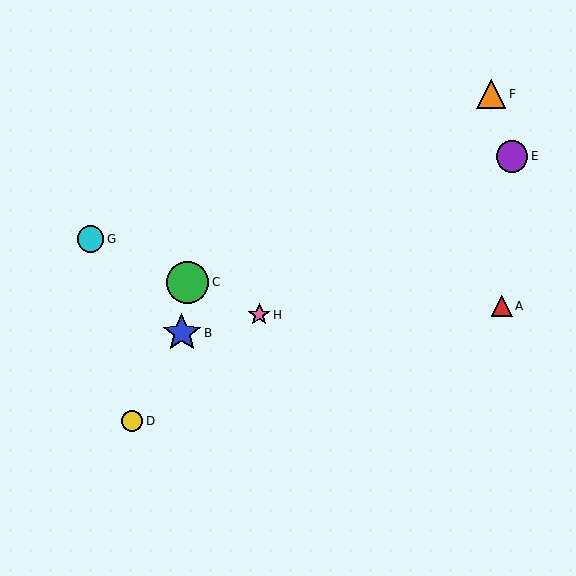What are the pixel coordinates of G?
Object G is at (91, 239).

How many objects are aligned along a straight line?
3 objects (C, G, H) are aligned along a straight line.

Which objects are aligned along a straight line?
Objects C, G, H are aligned along a straight line.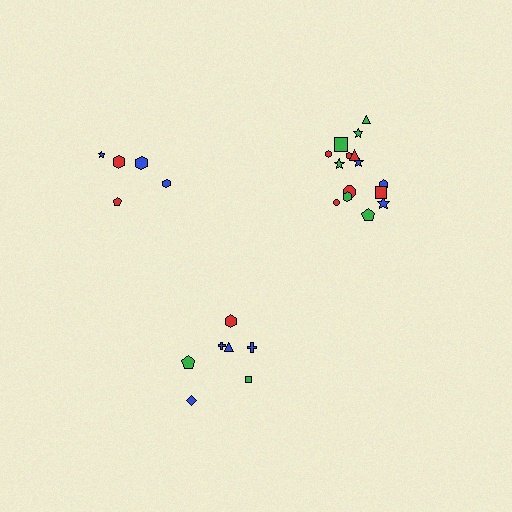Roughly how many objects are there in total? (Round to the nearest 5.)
Roughly 25 objects in total.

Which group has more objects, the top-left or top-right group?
The top-right group.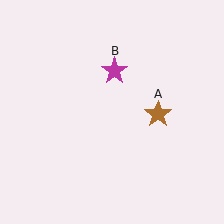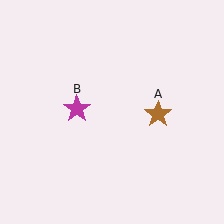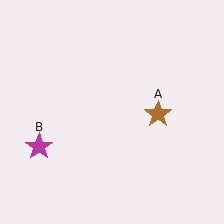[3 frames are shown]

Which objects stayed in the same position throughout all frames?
Brown star (object A) remained stationary.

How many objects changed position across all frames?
1 object changed position: magenta star (object B).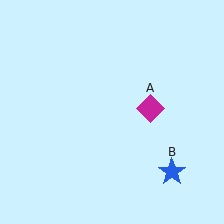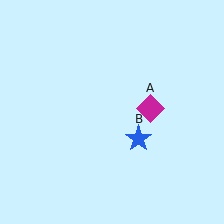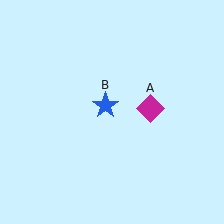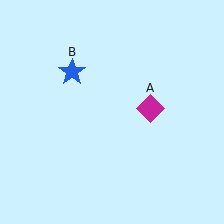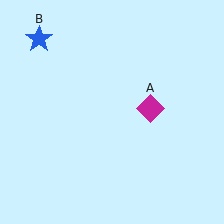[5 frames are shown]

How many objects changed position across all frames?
1 object changed position: blue star (object B).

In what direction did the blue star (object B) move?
The blue star (object B) moved up and to the left.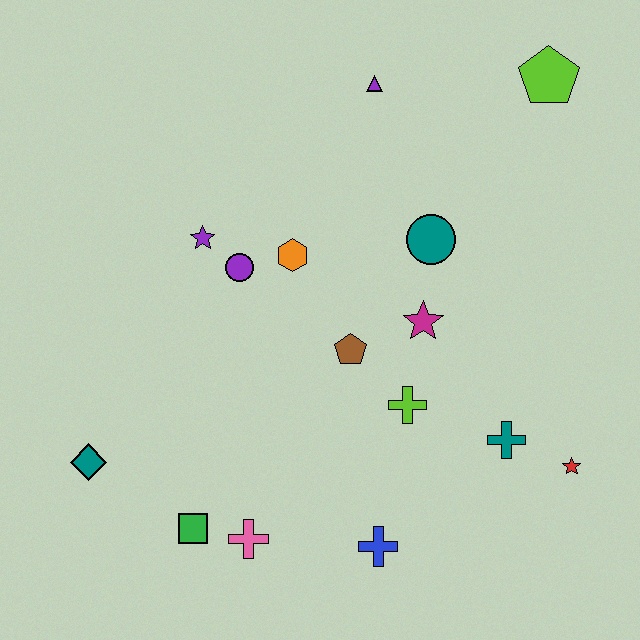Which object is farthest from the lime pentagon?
The teal diamond is farthest from the lime pentagon.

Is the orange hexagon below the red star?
No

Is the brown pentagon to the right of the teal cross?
No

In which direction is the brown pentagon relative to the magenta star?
The brown pentagon is to the left of the magenta star.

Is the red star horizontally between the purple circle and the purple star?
No